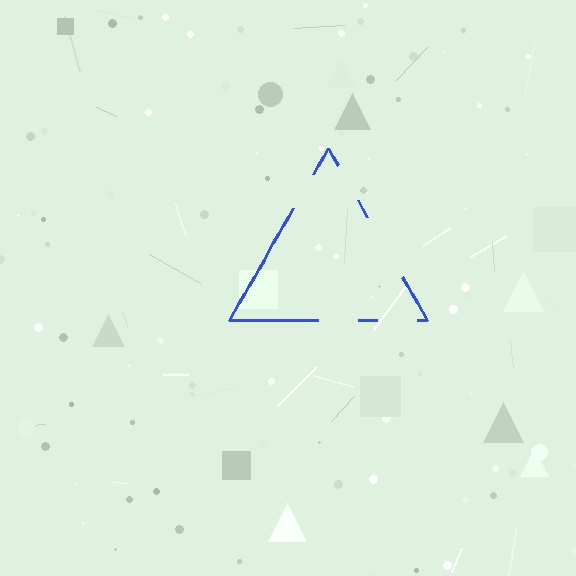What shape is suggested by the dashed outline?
The dashed outline suggests a triangle.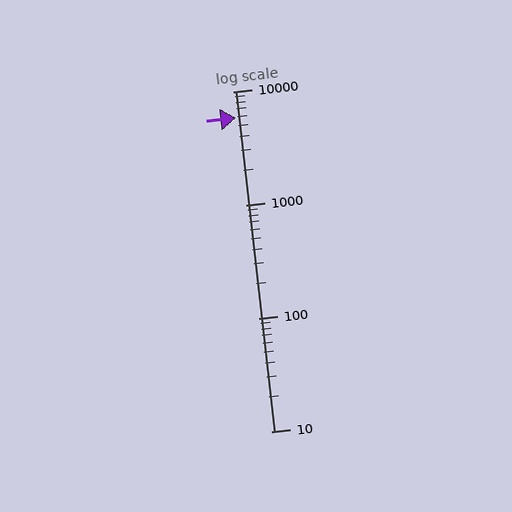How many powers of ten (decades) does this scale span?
The scale spans 3 decades, from 10 to 10000.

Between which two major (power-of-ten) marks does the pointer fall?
The pointer is between 1000 and 10000.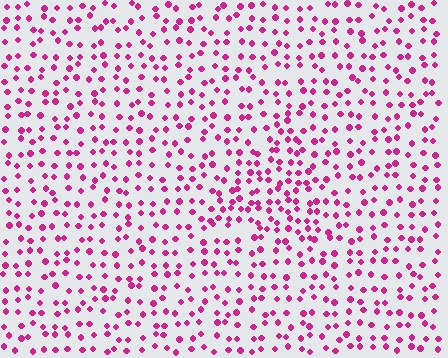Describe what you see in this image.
The image contains small magenta elements arranged at two different densities. A triangle-shaped region is visible where the elements are more densely packed than the surrounding area.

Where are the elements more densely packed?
The elements are more densely packed inside the triangle boundary.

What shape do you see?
I see a triangle.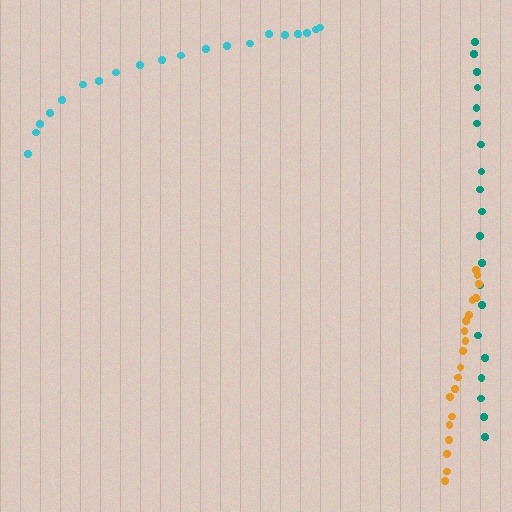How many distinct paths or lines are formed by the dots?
There are 3 distinct paths.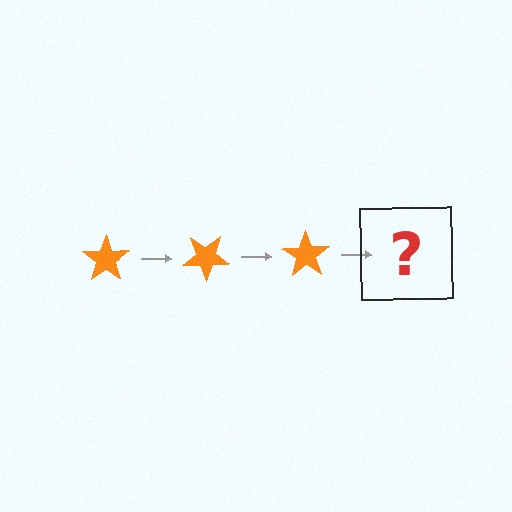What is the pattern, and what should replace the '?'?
The pattern is that the star rotates 35 degrees each step. The '?' should be an orange star rotated 105 degrees.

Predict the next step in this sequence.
The next step is an orange star rotated 105 degrees.